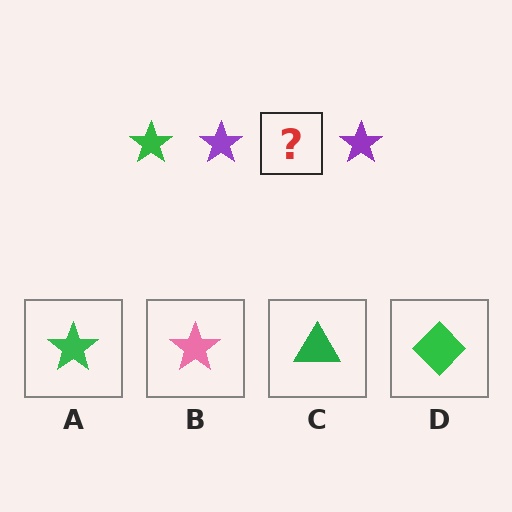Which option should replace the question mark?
Option A.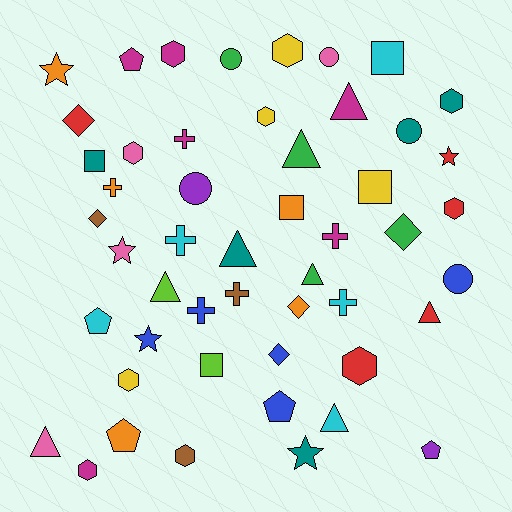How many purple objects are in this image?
There are 2 purple objects.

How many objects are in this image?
There are 50 objects.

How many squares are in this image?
There are 5 squares.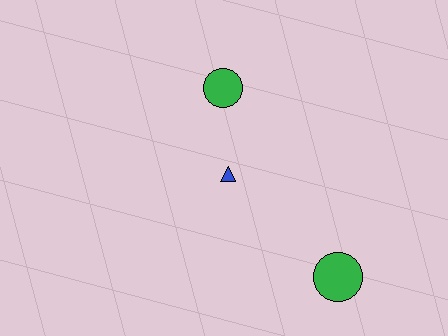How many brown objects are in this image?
There are no brown objects.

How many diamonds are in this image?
There are no diamonds.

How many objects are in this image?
There are 3 objects.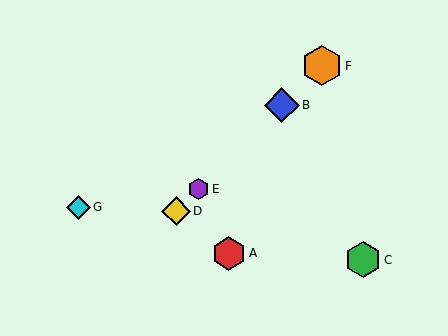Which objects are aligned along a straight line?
Objects B, D, E, F are aligned along a straight line.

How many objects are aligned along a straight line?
4 objects (B, D, E, F) are aligned along a straight line.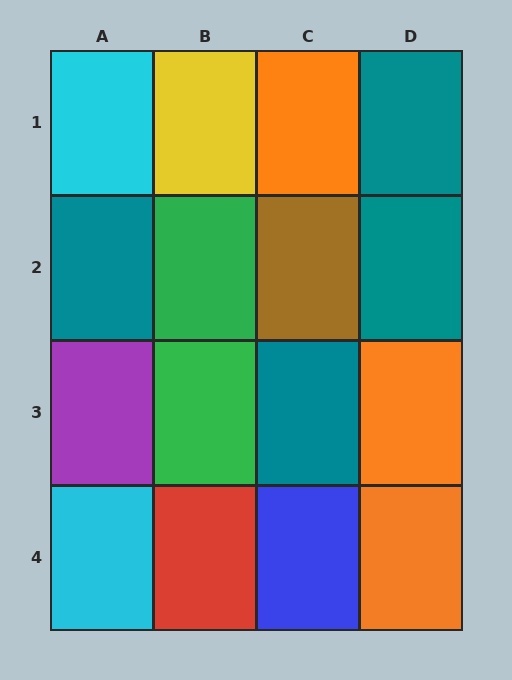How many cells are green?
2 cells are green.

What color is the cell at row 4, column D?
Orange.